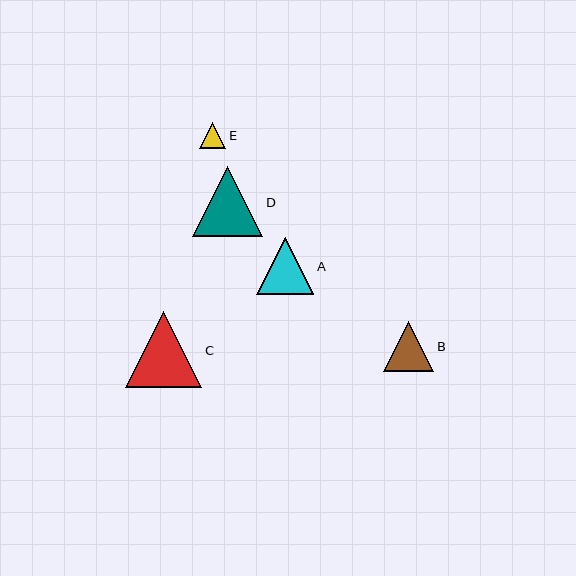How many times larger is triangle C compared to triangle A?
Triangle C is approximately 1.3 times the size of triangle A.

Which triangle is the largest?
Triangle C is the largest with a size of approximately 77 pixels.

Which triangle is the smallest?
Triangle E is the smallest with a size of approximately 26 pixels.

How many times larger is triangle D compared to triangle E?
Triangle D is approximately 2.7 times the size of triangle E.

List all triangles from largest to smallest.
From largest to smallest: C, D, A, B, E.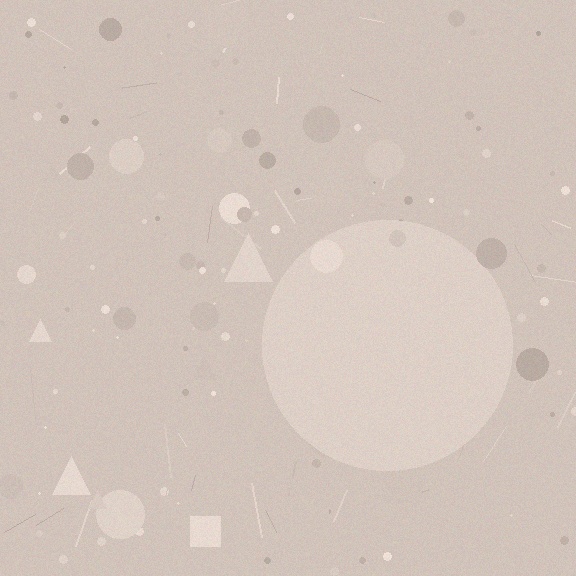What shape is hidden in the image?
A circle is hidden in the image.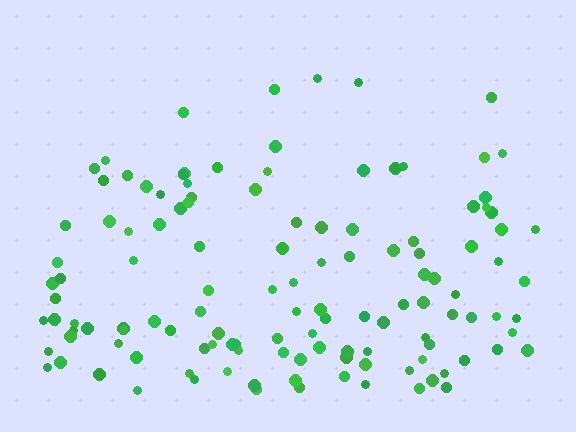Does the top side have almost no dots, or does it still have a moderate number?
Still a moderate number, just noticeably fewer than the bottom.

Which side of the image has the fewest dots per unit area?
The top.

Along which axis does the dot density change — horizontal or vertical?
Vertical.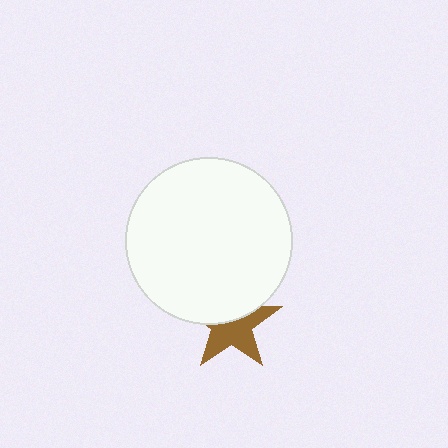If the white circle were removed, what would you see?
You would see the complete brown star.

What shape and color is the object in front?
The object in front is a white circle.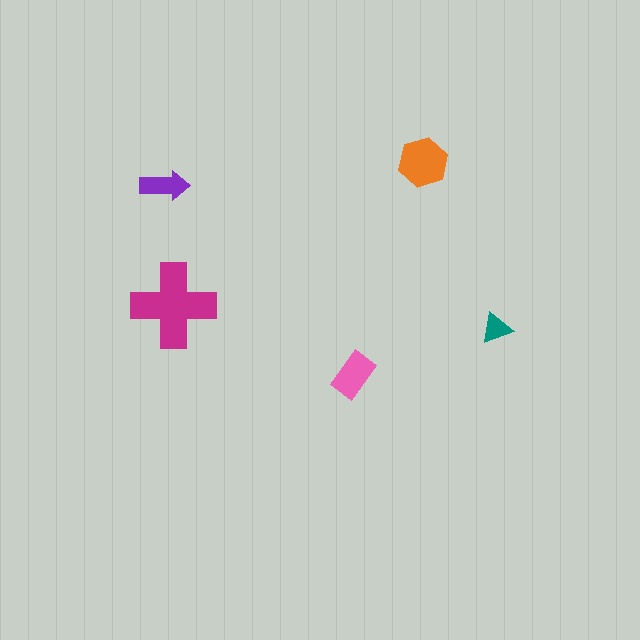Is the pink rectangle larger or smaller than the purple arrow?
Larger.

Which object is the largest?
The magenta cross.